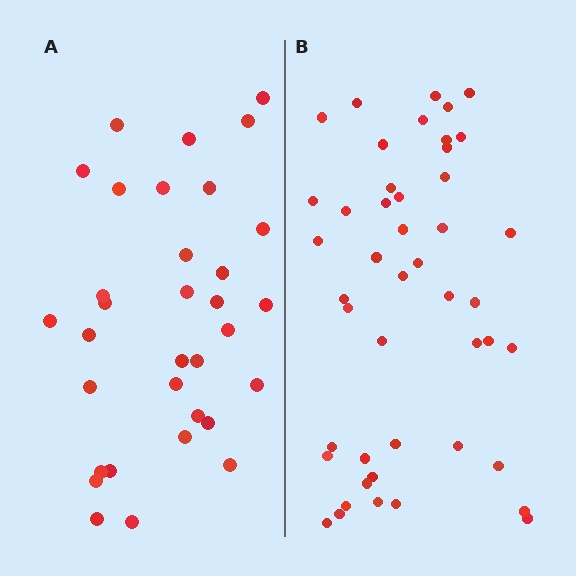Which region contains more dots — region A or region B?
Region B (the right region) has more dots.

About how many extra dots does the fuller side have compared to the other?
Region B has approximately 15 more dots than region A.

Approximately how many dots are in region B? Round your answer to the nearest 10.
About 50 dots. (The exact count is 46, which rounds to 50.)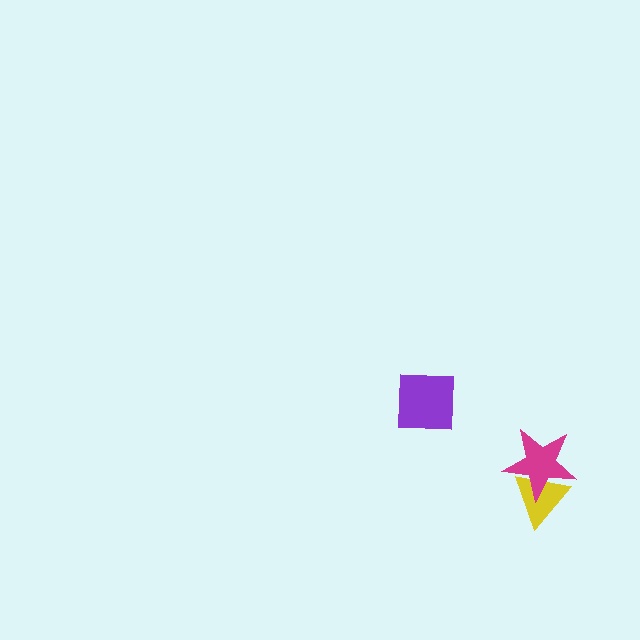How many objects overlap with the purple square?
0 objects overlap with the purple square.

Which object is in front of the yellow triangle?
The magenta star is in front of the yellow triangle.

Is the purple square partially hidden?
No, no other shape covers it.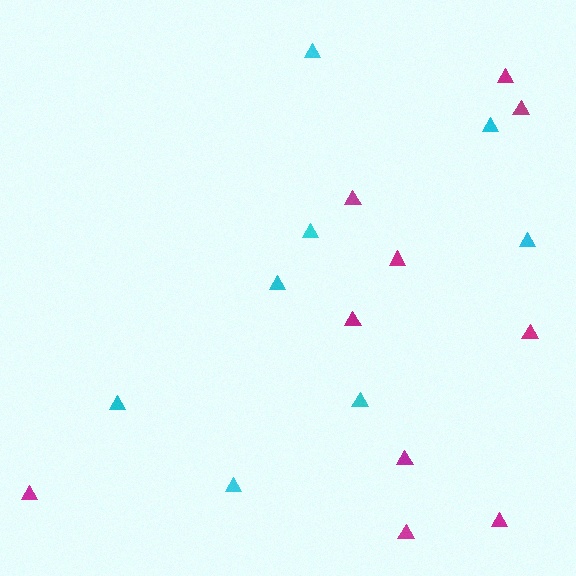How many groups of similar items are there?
There are 2 groups: one group of magenta triangles (10) and one group of cyan triangles (8).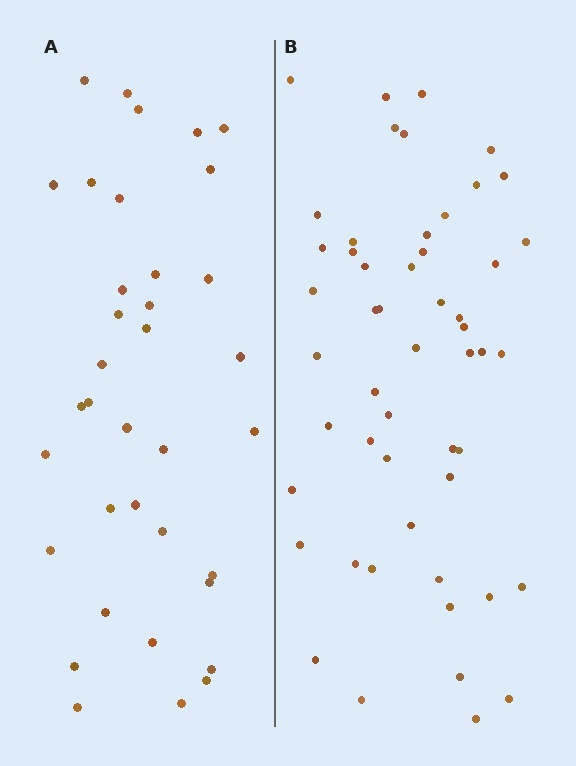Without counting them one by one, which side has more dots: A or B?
Region B (the right region) has more dots.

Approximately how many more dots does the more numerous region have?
Region B has approximately 15 more dots than region A.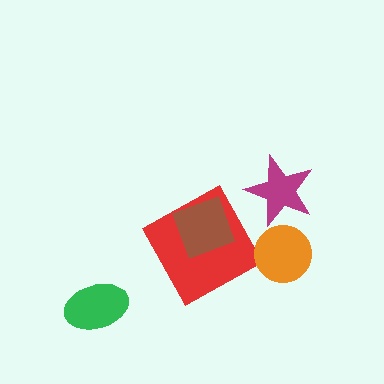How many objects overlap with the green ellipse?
0 objects overlap with the green ellipse.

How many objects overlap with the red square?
1 object overlaps with the red square.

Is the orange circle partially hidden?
No, no other shape covers it.